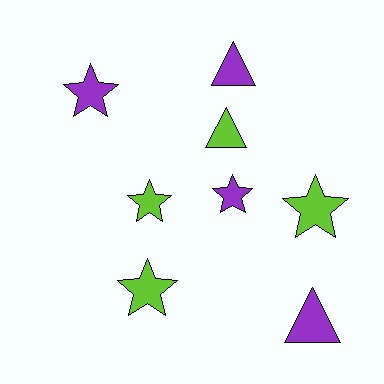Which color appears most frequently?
Lime, with 4 objects.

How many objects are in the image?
There are 8 objects.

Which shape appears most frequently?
Star, with 5 objects.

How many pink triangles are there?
There are no pink triangles.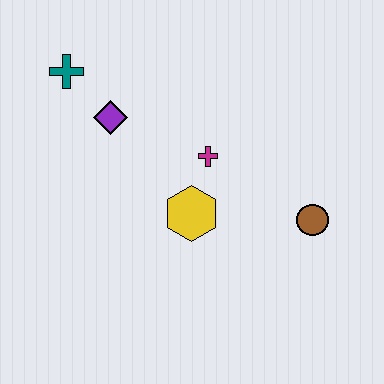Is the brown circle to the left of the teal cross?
No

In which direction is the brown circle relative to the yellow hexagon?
The brown circle is to the right of the yellow hexagon.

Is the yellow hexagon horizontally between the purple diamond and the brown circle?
Yes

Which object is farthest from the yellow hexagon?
The teal cross is farthest from the yellow hexagon.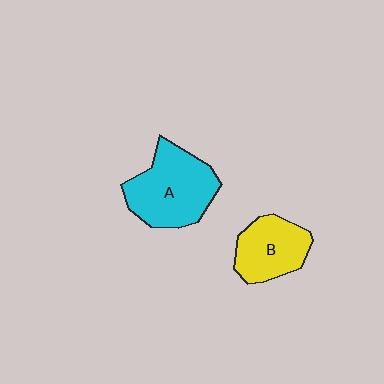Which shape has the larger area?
Shape A (cyan).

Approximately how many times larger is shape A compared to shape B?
Approximately 1.4 times.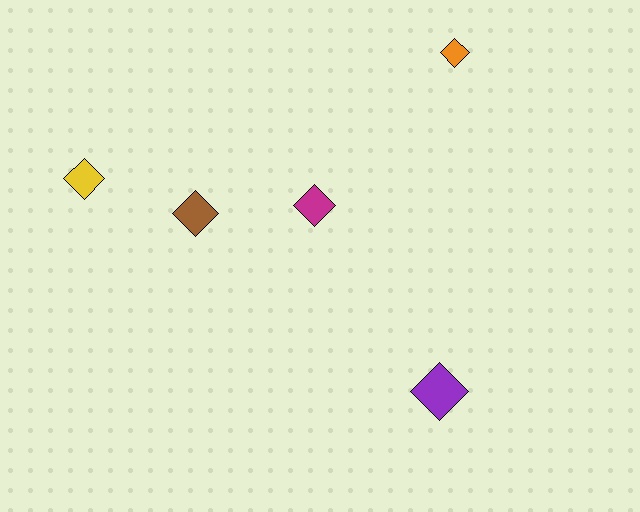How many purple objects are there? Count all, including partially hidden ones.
There is 1 purple object.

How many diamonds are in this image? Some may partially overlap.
There are 5 diamonds.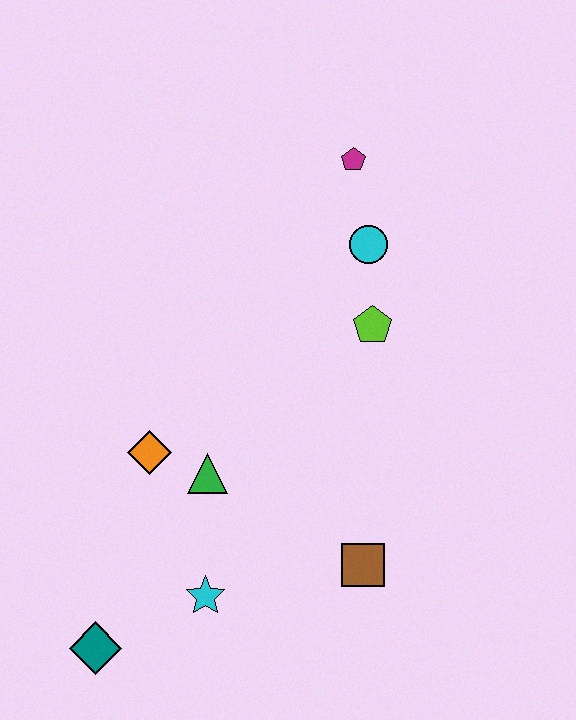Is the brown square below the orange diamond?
Yes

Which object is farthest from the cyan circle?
The teal diamond is farthest from the cyan circle.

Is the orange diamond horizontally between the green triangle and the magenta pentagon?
No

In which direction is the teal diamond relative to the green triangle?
The teal diamond is below the green triangle.